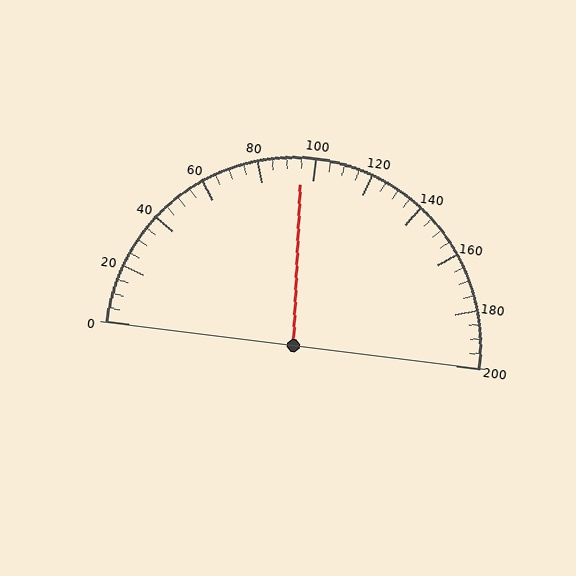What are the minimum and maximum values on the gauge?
The gauge ranges from 0 to 200.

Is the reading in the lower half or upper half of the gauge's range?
The reading is in the lower half of the range (0 to 200).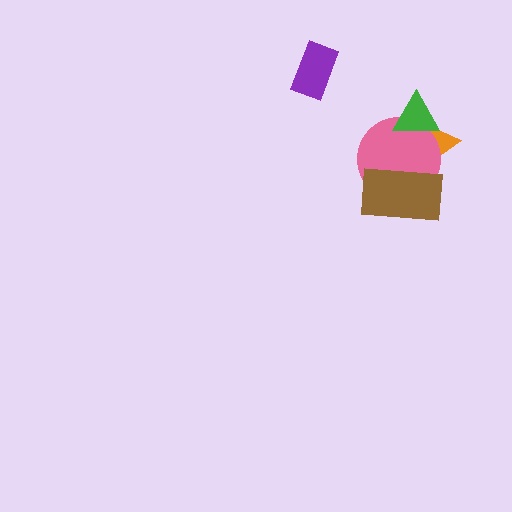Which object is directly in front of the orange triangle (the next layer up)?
The pink circle is directly in front of the orange triangle.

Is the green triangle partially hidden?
No, no other shape covers it.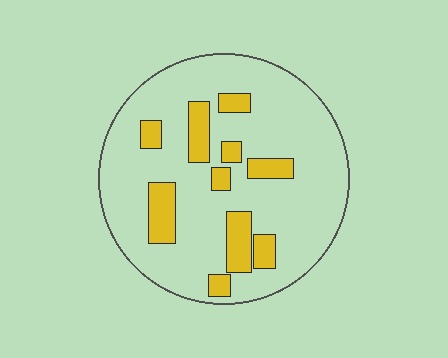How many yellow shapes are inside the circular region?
10.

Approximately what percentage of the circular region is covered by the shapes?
Approximately 20%.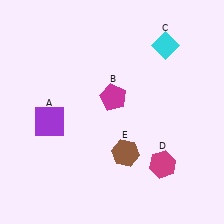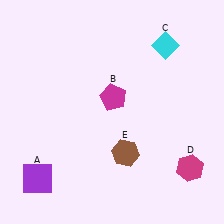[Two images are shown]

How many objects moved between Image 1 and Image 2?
2 objects moved between the two images.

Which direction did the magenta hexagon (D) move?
The magenta hexagon (D) moved right.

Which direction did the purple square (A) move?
The purple square (A) moved down.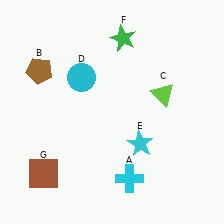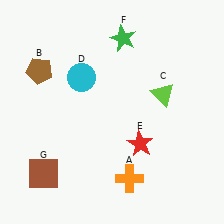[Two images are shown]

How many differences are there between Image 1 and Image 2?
There are 2 differences between the two images.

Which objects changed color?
A changed from cyan to orange. E changed from cyan to red.